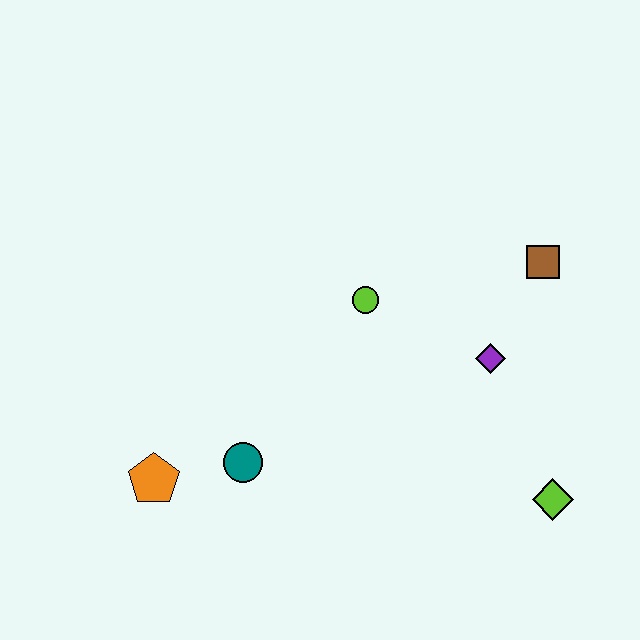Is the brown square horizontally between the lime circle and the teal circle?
No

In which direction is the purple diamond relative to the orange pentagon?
The purple diamond is to the right of the orange pentagon.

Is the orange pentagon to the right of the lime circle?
No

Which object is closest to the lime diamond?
The purple diamond is closest to the lime diamond.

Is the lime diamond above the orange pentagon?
No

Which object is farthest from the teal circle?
The brown square is farthest from the teal circle.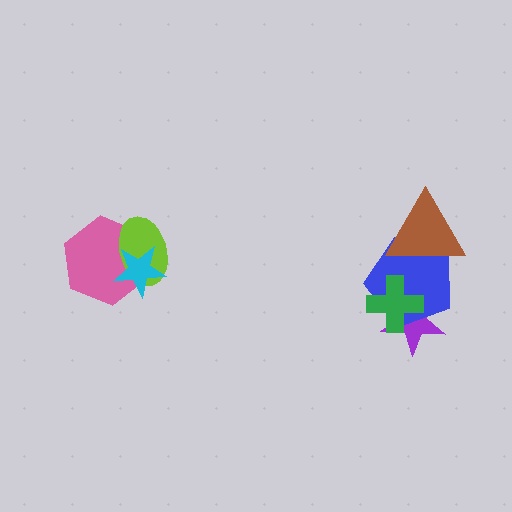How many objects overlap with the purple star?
2 objects overlap with the purple star.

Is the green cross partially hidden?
No, no other shape covers it.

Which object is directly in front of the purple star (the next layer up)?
The blue pentagon is directly in front of the purple star.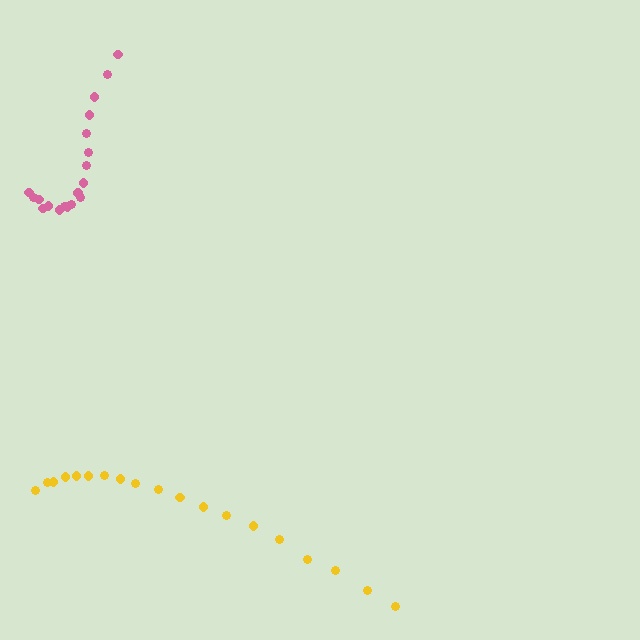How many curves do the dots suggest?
There are 2 distinct paths.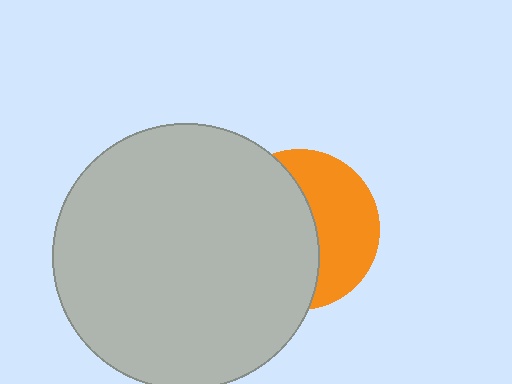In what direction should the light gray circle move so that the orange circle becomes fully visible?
The light gray circle should move left. That is the shortest direction to clear the overlap and leave the orange circle fully visible.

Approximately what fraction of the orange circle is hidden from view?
Roughly 57% of the orange circle is hidden behind the light gray circle.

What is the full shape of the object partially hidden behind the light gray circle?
The partially hidden object is an orange circle.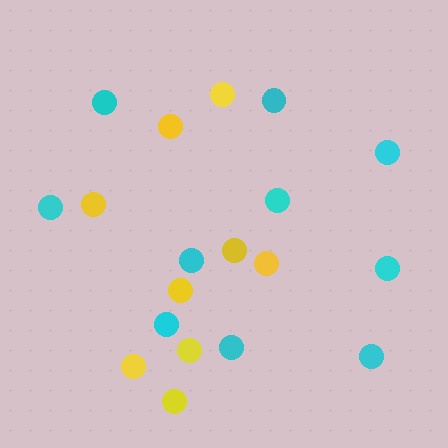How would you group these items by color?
There are 2 groups: one group of yellow circles (9) and one group of cyan circles (10).